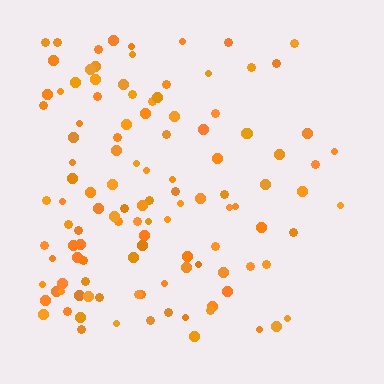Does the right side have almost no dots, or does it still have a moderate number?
Still a moderate number, just noticeably fewer than the left.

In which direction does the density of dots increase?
From right to left, with the left side densest.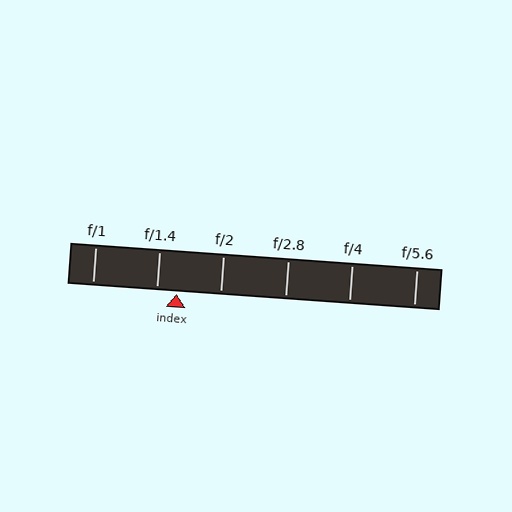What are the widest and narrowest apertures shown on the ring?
The widest aperture shown is f/1 and the narrowest is f/5.6.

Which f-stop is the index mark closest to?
The index mark is closest to f/1.4.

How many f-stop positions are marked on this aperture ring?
There are 6 f-stop positions marked.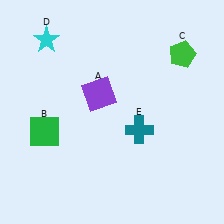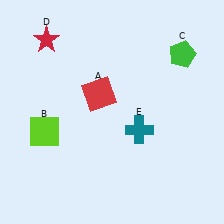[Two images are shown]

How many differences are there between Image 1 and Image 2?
There are 3 differences between the two images.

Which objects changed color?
A changed from purple to red. B changed from green to lime. D changed from cyan to red.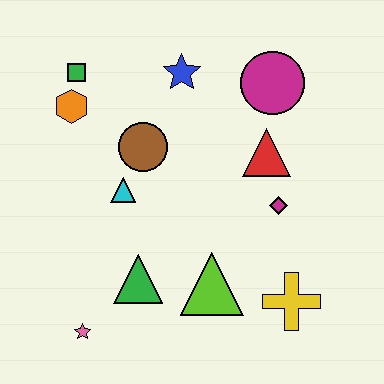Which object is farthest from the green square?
The yellow cross is farthest from the green square.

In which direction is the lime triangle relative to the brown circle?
The lime triangle is below the brown circle.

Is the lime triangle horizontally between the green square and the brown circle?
No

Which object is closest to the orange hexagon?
The green square is closest to the orange hexagon.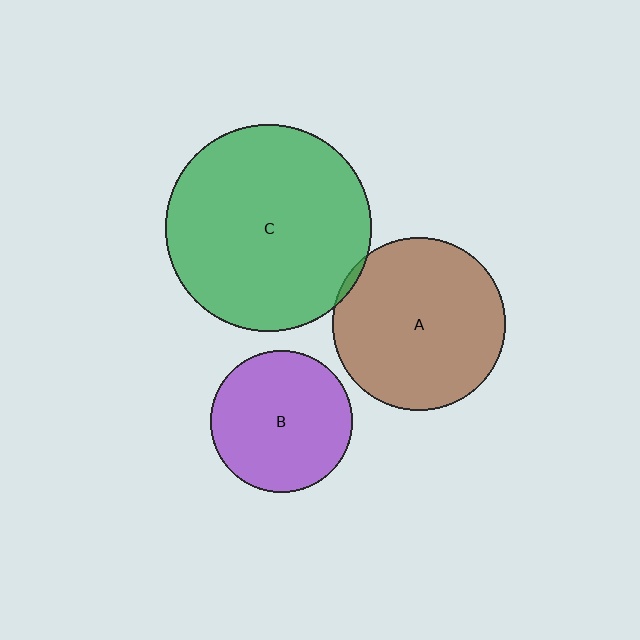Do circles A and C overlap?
Yes.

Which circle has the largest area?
Circle C (green).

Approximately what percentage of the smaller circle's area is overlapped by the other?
Approximately 5%.